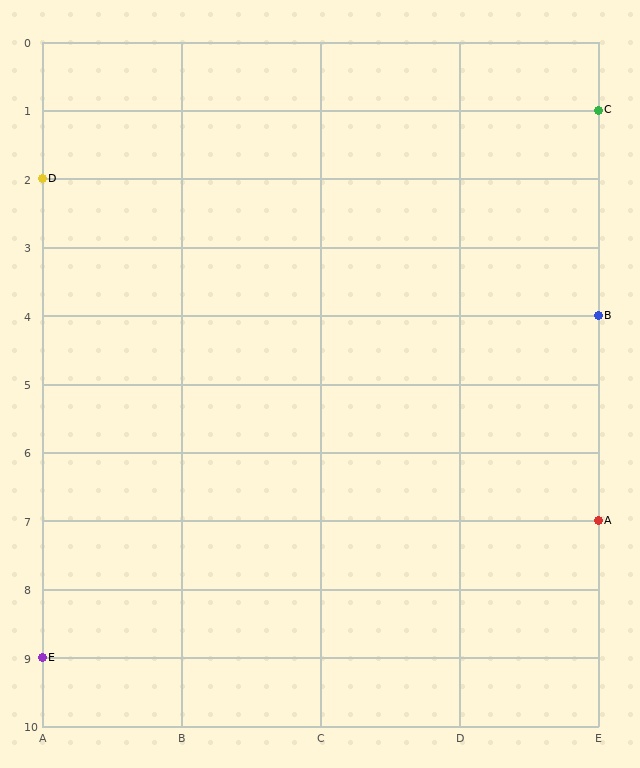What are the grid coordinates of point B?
Point B is at grid coordinates (E, 4).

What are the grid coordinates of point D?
Point D is at grid coordinates (A, 2).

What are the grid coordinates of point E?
Point E is at grid coordinates (A, 9).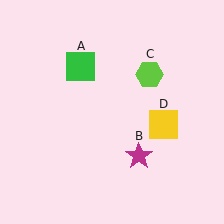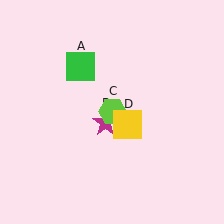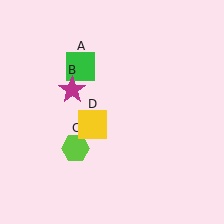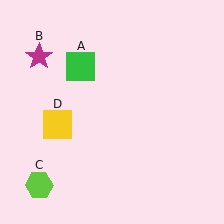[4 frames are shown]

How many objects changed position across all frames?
3 objects changed position: magenta star (object B), lime hexagon (object C), yellow square (object D).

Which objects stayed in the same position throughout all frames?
Green square (object A) remained stationary.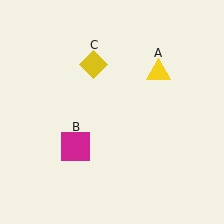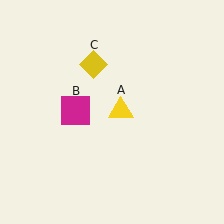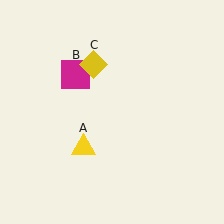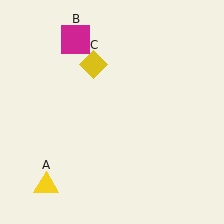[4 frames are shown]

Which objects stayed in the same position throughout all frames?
Yellow diamond (object C) remained stationary.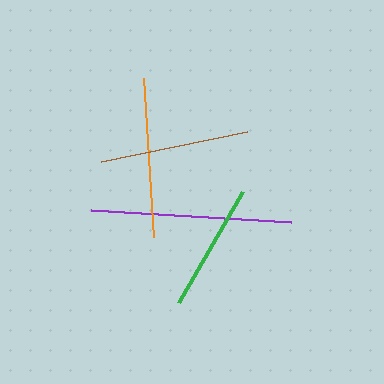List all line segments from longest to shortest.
From longest to shortest: purple, orange, brown, green.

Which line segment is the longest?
The purple line is the longest at approximately 201 pixels.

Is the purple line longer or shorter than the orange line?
The purple line is longer than the orange line.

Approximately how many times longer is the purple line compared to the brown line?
The purple line is approximately 1.3 times the length of the brown line.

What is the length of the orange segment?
The orange segment is approximately 159 pixels long.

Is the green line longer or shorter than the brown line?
The brown line is longer than the green line.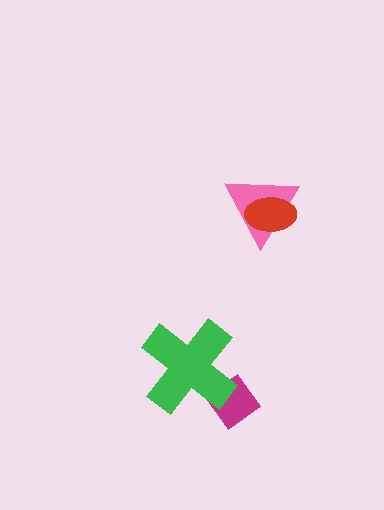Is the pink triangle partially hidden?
Yes, it is partially covered by another shape.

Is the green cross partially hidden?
No, no other shape covers it.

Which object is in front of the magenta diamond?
The green cross is in front of the magenta diamond.